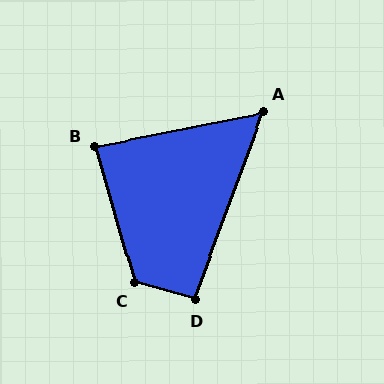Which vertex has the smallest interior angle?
A, at approximately 59 degrees.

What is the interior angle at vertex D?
Approximately 95 degrees (approximately right).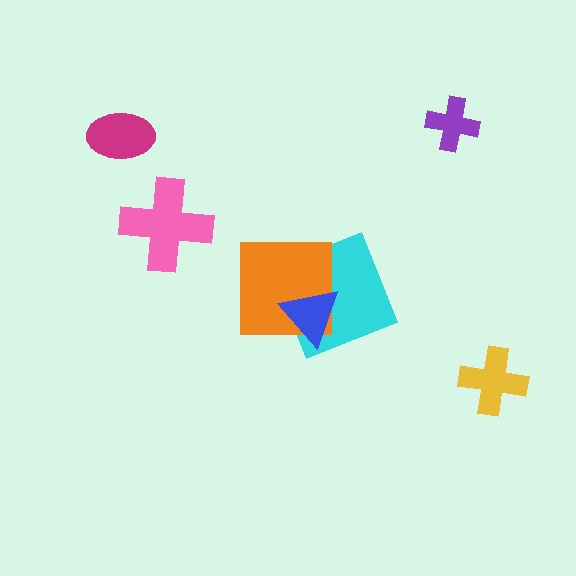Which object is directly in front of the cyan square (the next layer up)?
The orange square is directly in front of the cyan square.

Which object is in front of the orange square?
The blue triangle is in front of the orange square.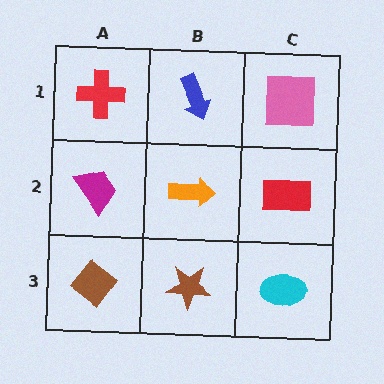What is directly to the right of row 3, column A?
A brown star.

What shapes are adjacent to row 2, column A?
A red cross (row 1, column A), a brown diamond (row 3, column A), an orange arrow (row 2, column B).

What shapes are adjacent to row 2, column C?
A pink square (row 1, column C), a cyan ellipse (row 3, column C), an orange arrow (row 2, column B).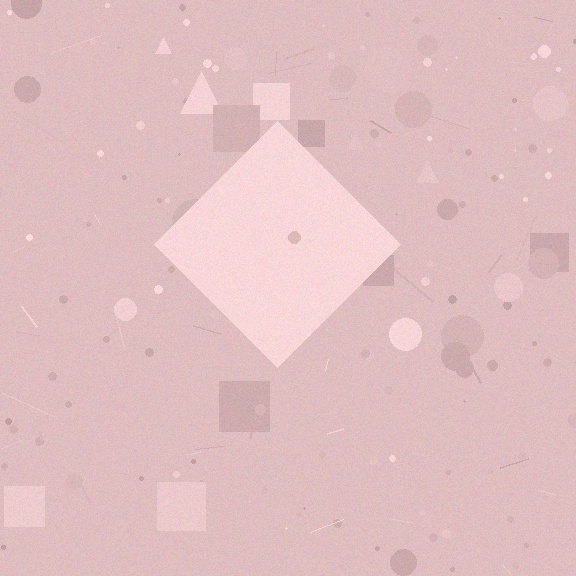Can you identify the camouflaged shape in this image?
The camouflaged shape is a diamond.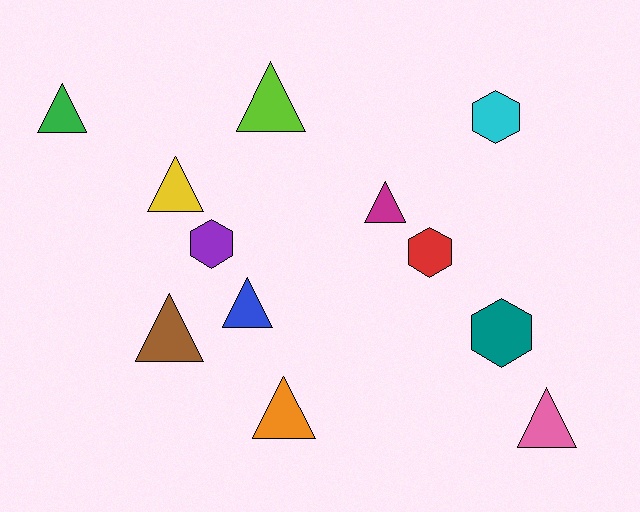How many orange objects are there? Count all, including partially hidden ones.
There is 1 orange object.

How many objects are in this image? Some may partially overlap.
There are 12 objects.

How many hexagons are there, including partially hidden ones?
There are 4 hexagons.